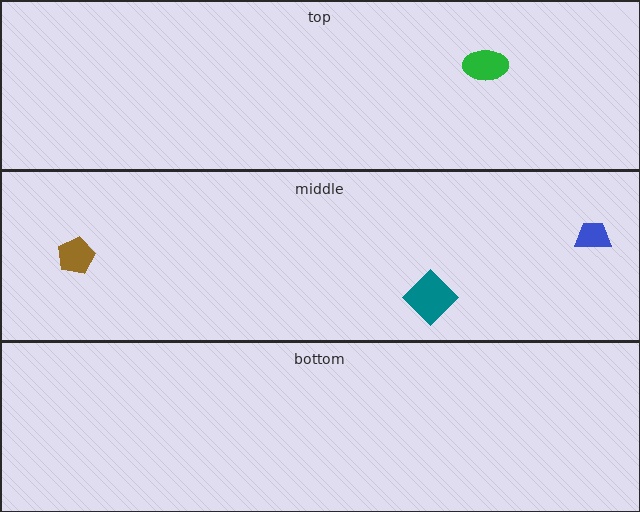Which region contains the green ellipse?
The top region.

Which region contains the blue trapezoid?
The middle region.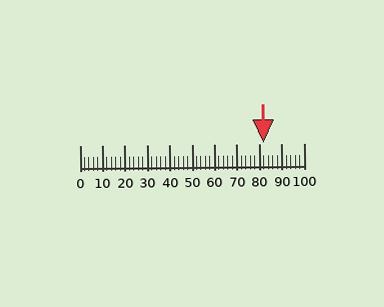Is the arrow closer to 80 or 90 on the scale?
The arrow is closer to 80.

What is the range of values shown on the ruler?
The ruler shows values from 0 to 100.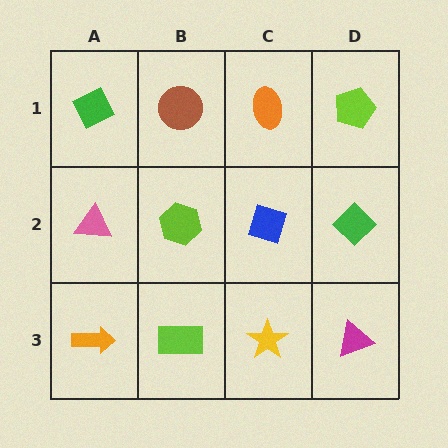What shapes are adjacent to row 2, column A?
A green diamond (row 1, column A), an orange arrow (row 3, column A), a lime hexagon (row 2, column B).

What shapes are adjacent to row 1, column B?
A lime hexagon (row 2, column B), a green diamond (row 1, column A), an orange ellipse (row 1, column C).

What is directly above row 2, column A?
A green diamond.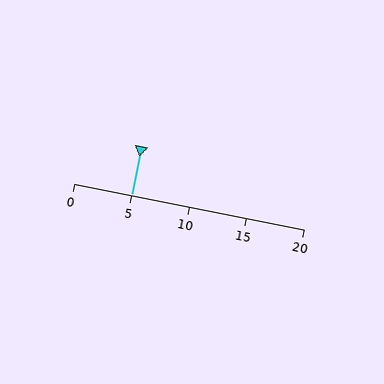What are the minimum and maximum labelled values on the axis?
The axis runs from 0 to 20.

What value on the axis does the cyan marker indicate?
The marker indicates approximately 5.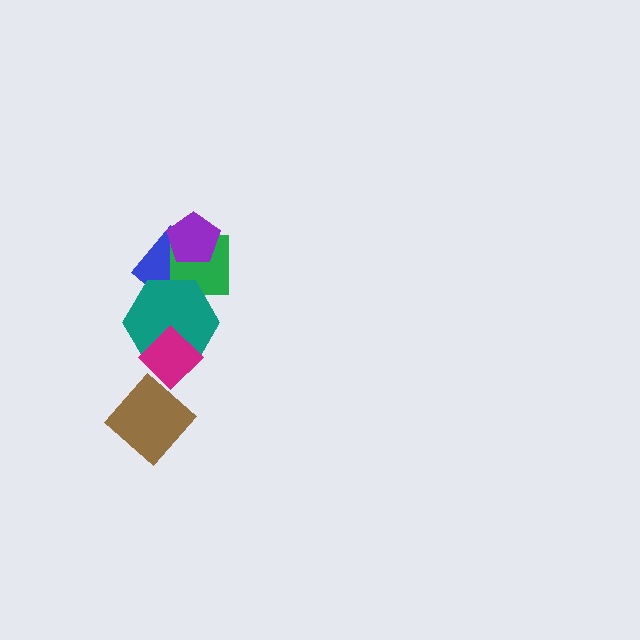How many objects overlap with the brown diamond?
1 object overlaps with the brown diamond.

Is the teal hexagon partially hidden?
Yes, it is partially covered by another shape.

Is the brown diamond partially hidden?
No, no other shape covers it.